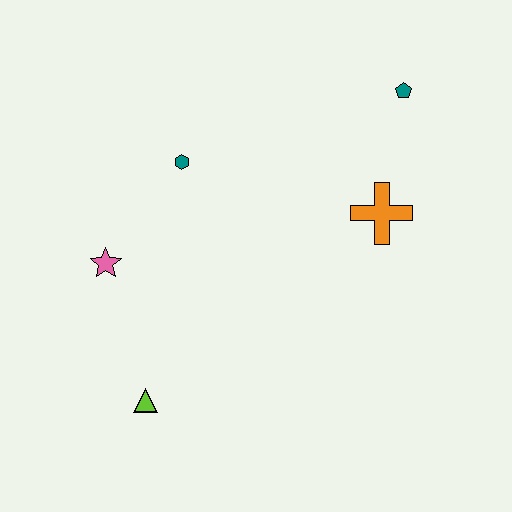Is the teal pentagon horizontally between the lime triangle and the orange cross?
No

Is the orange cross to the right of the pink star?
Yes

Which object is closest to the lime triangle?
The pink star is closest to the lime triangle.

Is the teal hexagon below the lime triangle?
No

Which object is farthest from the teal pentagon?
The lime triangle is farthest from the teal pentagon.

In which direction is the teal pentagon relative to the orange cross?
The teal pentagon is above the orange cross.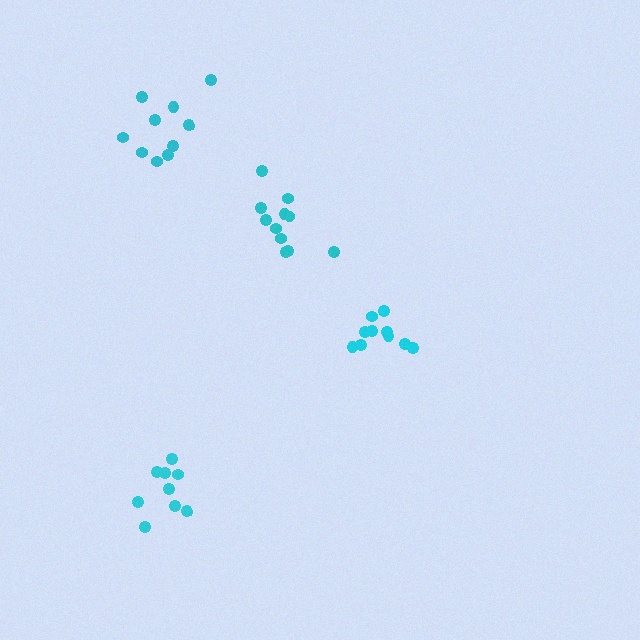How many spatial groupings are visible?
There are 4 spatial groupings.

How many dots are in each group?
Group 1: 10 dots, Group 2: 9 dots, Group 3: 10 dots, Group 4: 11 dots (40 total).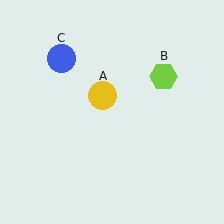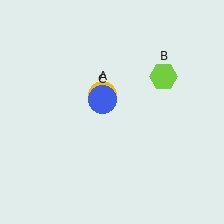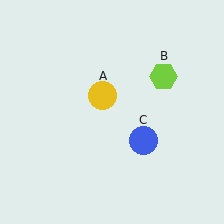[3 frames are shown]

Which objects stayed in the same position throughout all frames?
Yellow circle (object A) and lime hexagon (object B) remained stationary.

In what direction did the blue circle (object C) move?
The blue circle (object C) moved down and to the right.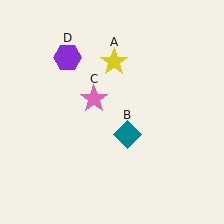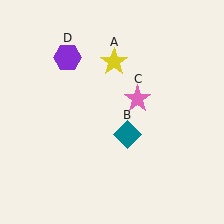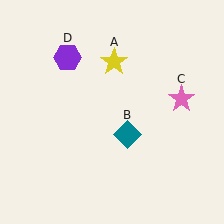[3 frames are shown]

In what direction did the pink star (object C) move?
The pink star (object C) moved right.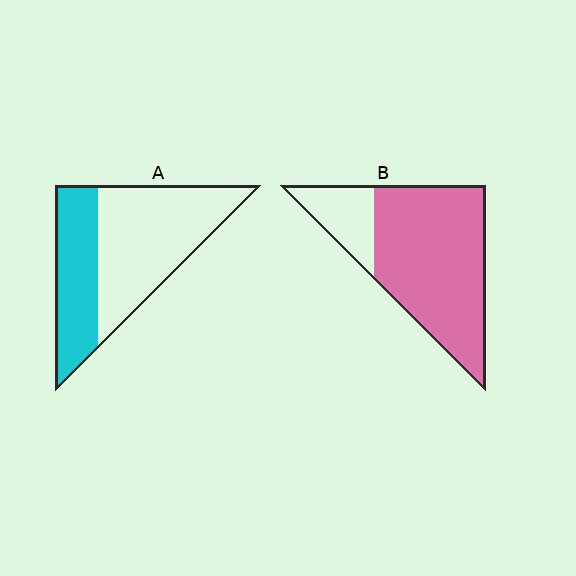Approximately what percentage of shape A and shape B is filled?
A is approximately 35% and B is approximately 80%.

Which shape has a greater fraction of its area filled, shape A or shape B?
Shape B.